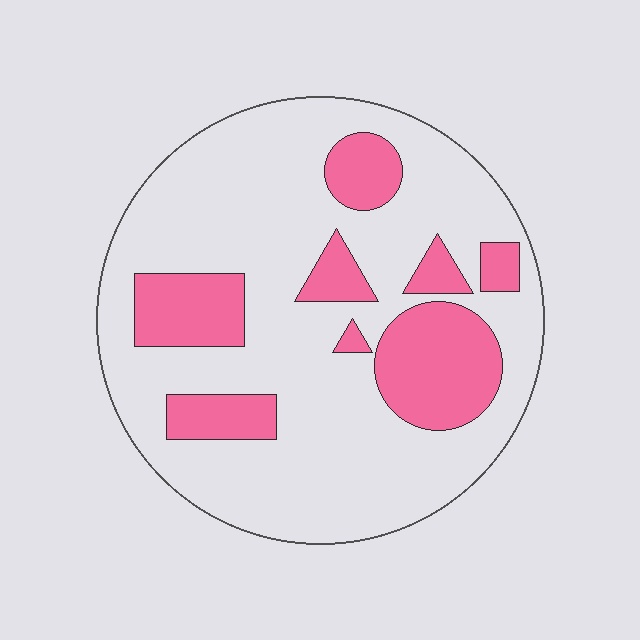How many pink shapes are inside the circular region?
8.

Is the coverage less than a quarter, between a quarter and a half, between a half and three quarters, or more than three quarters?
Less than a quarter.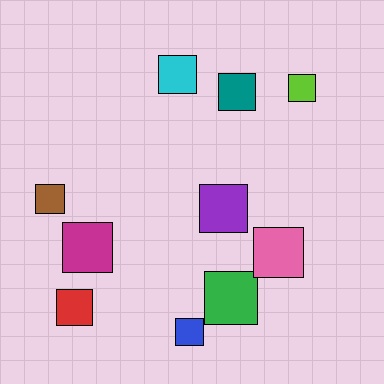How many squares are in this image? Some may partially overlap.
There are 10 squares.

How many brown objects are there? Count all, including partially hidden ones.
There is 1 brown object.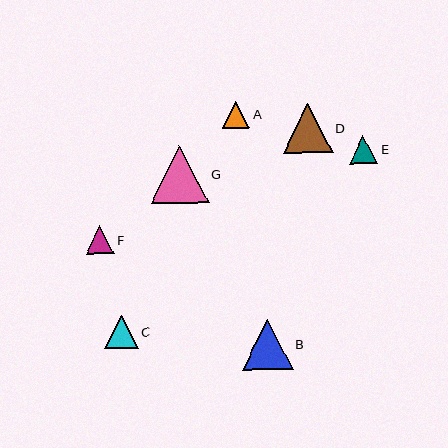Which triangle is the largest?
Triangle G is the largest with a size of approximately 57 pixels.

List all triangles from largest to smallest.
From largest to smallest: G, B, D, C, E, F, A.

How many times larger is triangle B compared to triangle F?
Triangle B is approximately 1.8 times the size of triangle F.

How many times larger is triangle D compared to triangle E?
Triangle D is approximately 1.7 times the size of triangle E.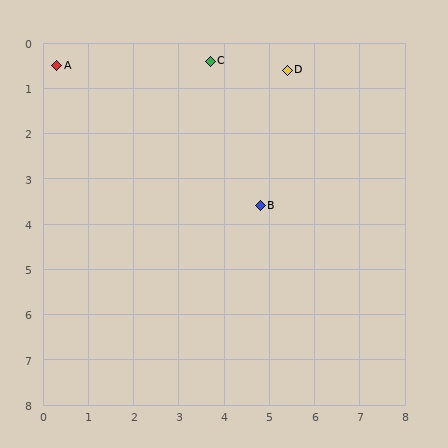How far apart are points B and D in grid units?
Points B and D are about 3.1 grid units apart.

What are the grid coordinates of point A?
Point A is at approximately (0.3, 0.5).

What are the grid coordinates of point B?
Point B is at approximately (4.8, 3.6).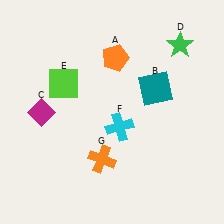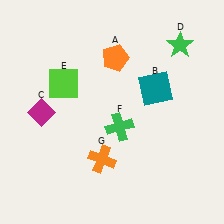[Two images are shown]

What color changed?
The cross (F) changed from cyan in Image 1 to green in Image 2.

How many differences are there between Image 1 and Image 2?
There is 1 difference between the two images.